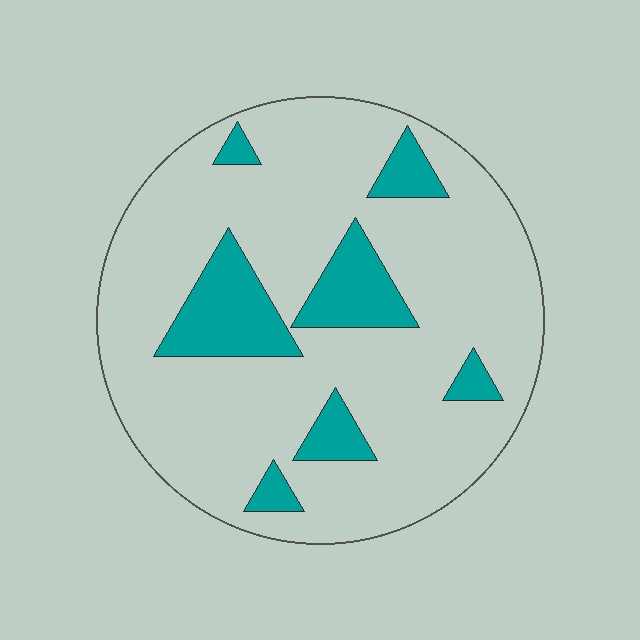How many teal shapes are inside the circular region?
7.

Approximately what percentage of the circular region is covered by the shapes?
Approximately 20%.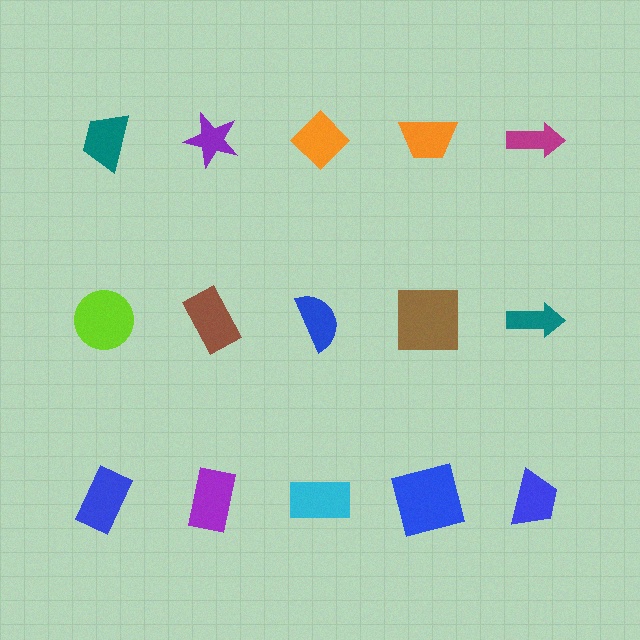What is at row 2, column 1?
A lime circle.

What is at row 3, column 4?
A blue square.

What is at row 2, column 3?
A blue semicircle.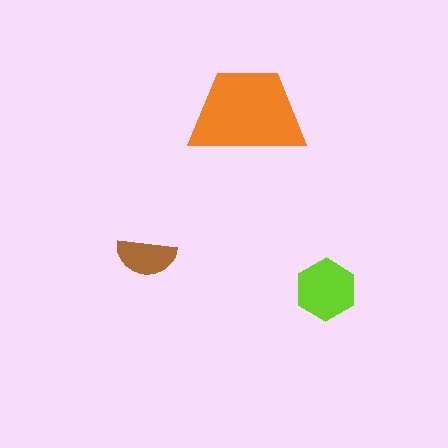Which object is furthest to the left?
The brown semicircle is leftmost.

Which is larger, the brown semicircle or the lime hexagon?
The lime hexagon.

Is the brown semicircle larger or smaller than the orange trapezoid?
Smaller.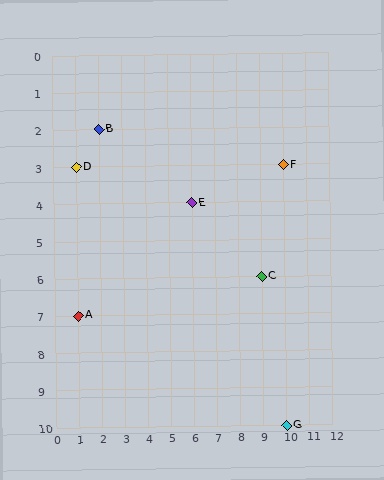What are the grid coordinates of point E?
Point E is at grid coordinates (6, 4).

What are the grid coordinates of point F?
Point F is at grid coordinates (10, 3).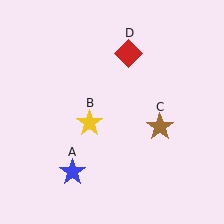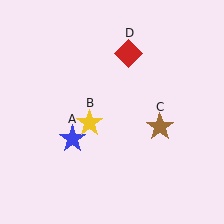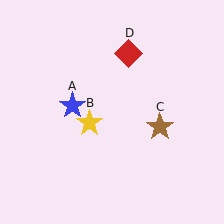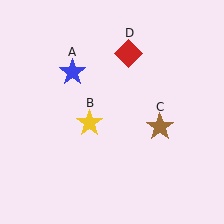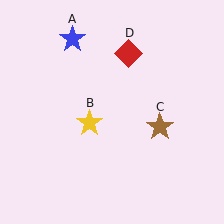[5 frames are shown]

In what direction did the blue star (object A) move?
The blue star (object A) moved up.